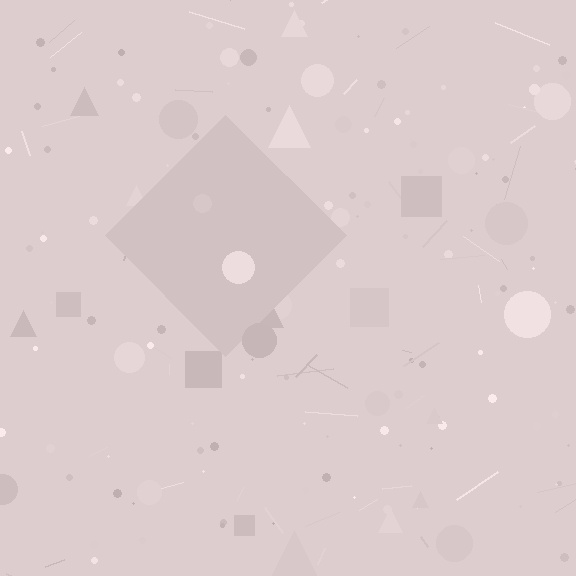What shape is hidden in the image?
A diamond is hidden in the image.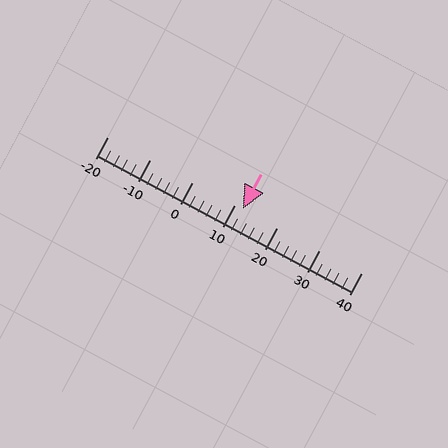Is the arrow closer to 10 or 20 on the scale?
The arrow is closer to 10.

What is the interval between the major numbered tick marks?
The major tick marks are spaced 10 units apart.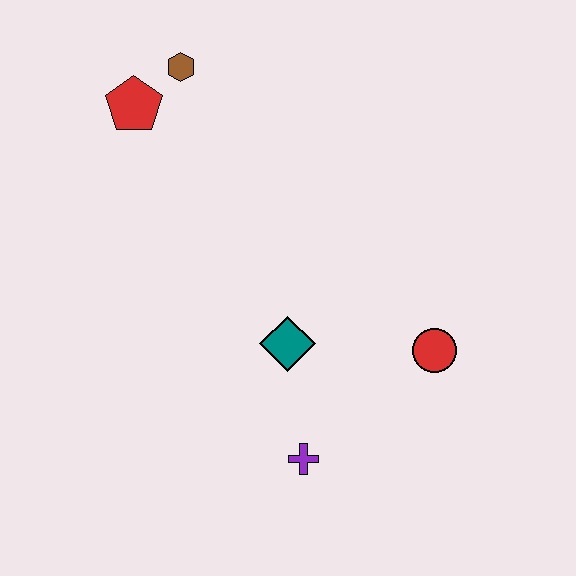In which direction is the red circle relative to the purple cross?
The red circle is to the right of the purple cross.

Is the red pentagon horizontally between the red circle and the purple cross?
No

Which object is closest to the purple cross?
The teal diamond is closest to the purple cross.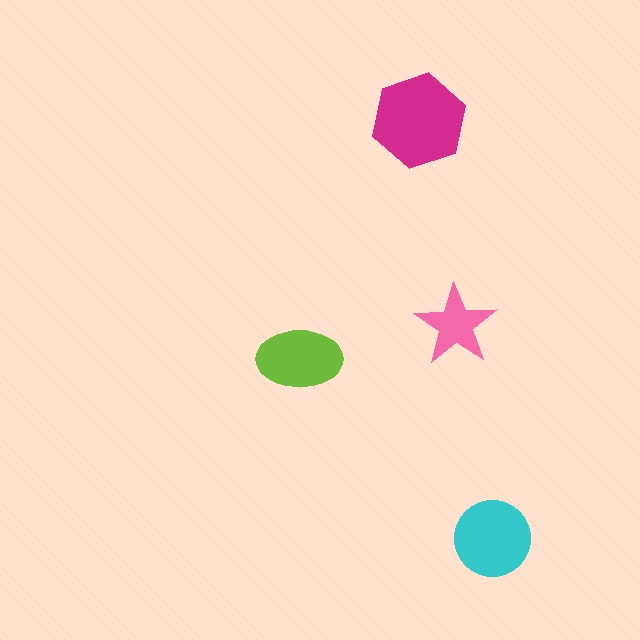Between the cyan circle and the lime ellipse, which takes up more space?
The cyan circle.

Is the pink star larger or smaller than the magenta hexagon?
Smaller.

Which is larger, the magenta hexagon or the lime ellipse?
The magenta hexagon.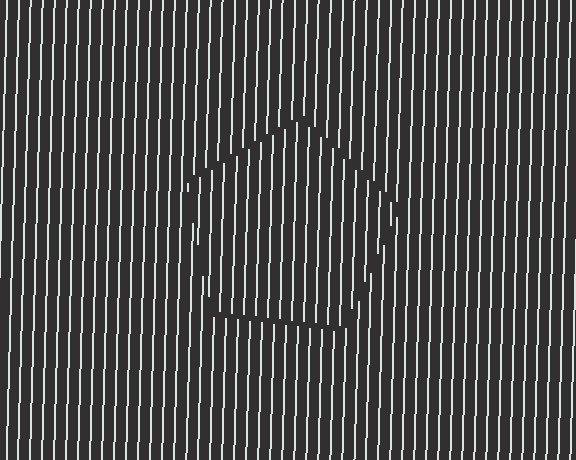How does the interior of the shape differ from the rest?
The interior of the shape contains the same grating, shifted by half a period — the contour is defined by the phase discontinuity where line-ends from the inner and outer gratings abut.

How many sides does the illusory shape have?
5 sides — the line-ends trace a pentagon.